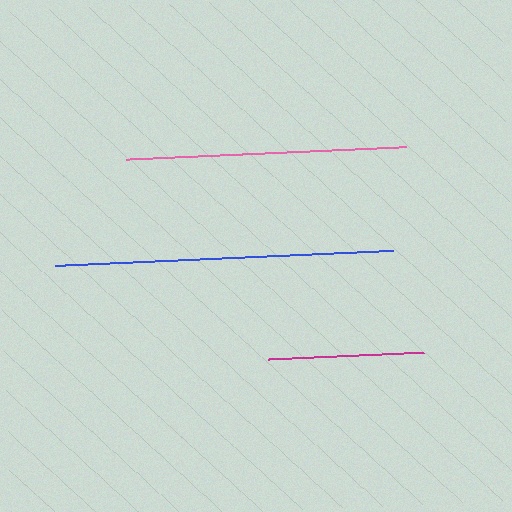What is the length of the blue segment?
The blue segment is approximately 338 pixels long.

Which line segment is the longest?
The blue line is the longest at approximately 338 pixels.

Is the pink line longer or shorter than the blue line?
The blue line is longer than the pink line.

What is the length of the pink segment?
The pink segment is approximately 281 pixels long.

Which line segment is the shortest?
The magenta line is the shortest at approximately 156 pixels.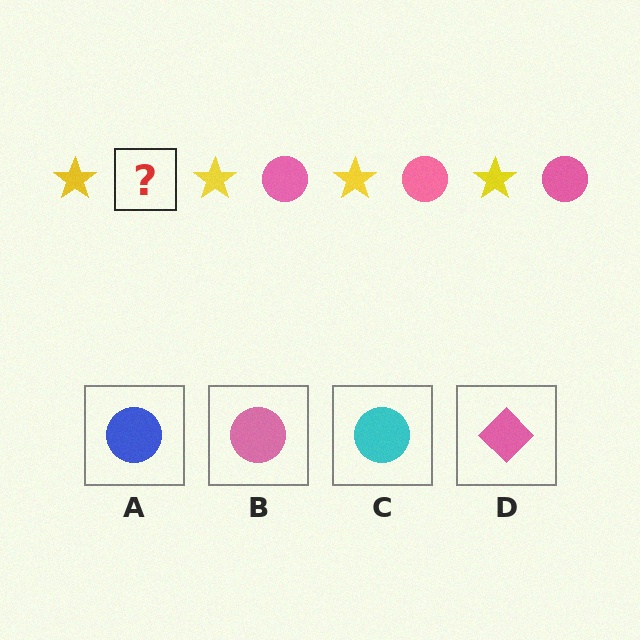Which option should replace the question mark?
Option B.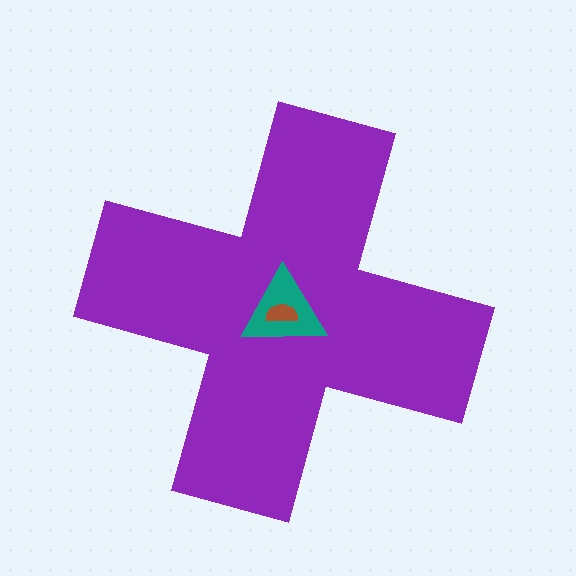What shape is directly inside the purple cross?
The teal triangle.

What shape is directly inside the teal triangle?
The brown semicircle.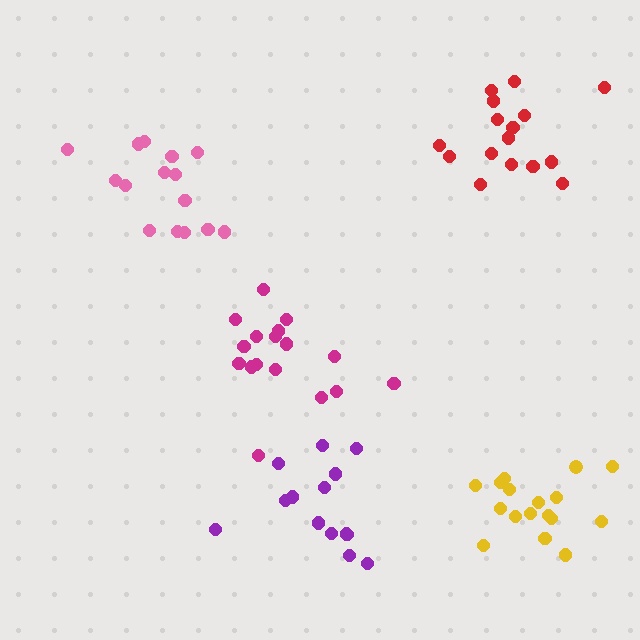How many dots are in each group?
Group 1: 17 dots, Group 2: 14 dots, Group 3: 17 dots, Group 4: 15 dots, Group 5: 16 dots (79 total).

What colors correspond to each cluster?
The clusters are colored: yellow, purple, magenta, pink, red.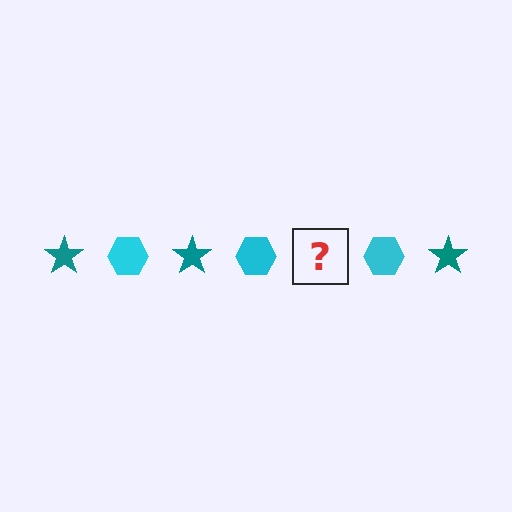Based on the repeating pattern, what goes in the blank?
The blank should be a teal star.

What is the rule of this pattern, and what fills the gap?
The rule is that the pattern alternates between teal star and cyan hexagon. The gap should be filled with a teal star.